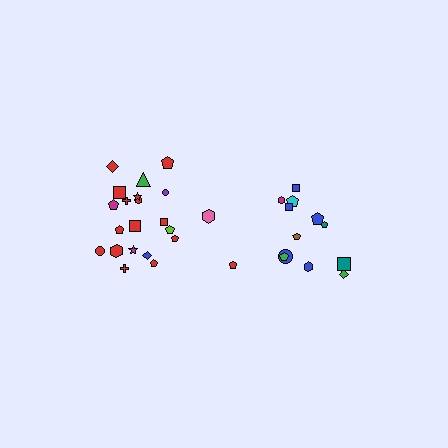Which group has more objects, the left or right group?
The left group.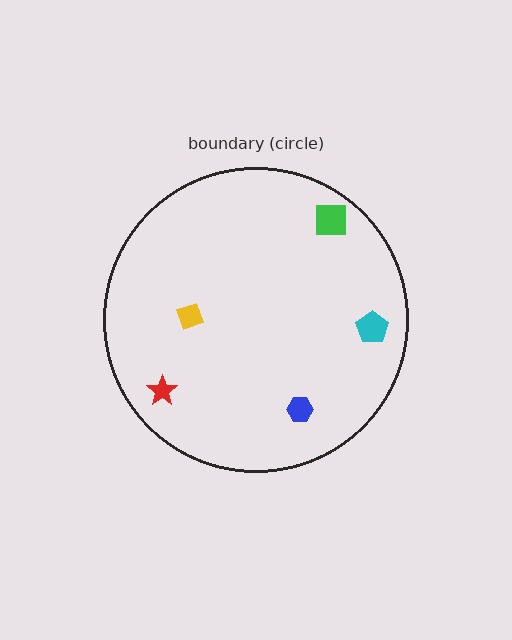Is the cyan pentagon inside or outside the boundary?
Inside.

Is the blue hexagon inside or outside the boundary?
Inside.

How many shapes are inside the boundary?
5 inside, 0 outside.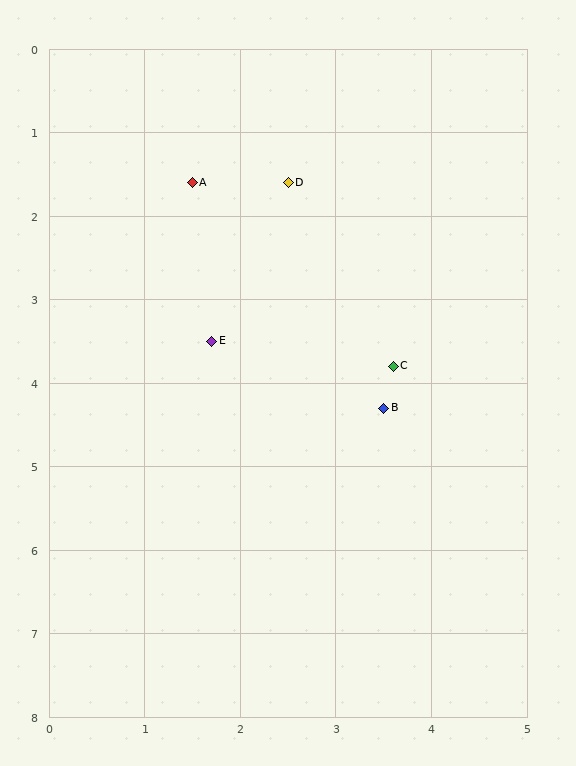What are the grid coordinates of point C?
Point C is at approximately (3.6, 3.8).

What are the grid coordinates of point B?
Point B is at approximately (3.5, 4.3).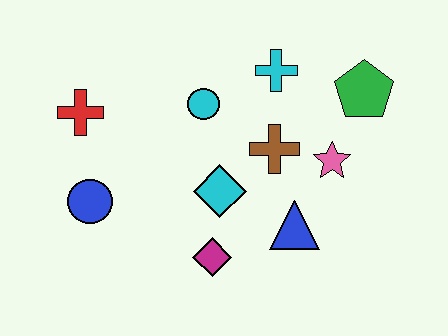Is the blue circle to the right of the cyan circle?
No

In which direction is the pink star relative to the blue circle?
The pink star is to the right of the blue circle.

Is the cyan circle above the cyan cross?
No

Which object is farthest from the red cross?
The green pentagon is farthest from the red cross.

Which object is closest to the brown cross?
The pink star is closest to the brown cross.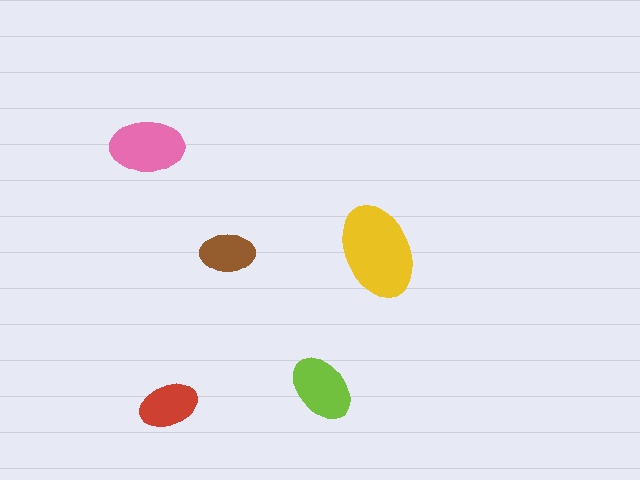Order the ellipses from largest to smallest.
the yellow one, the pink one, the lime one, the red one, the brown one.